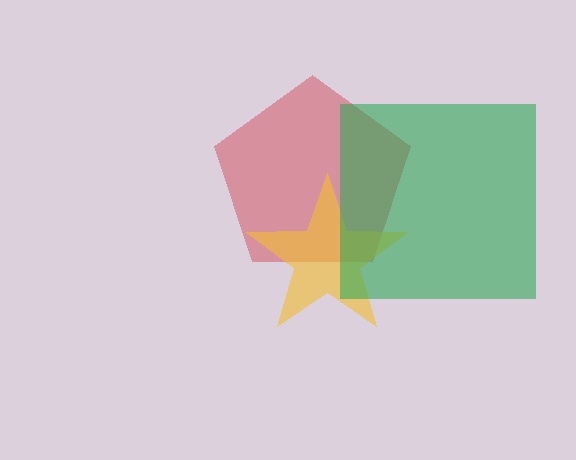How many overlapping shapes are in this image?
There are 3 overlapping shapes in the image.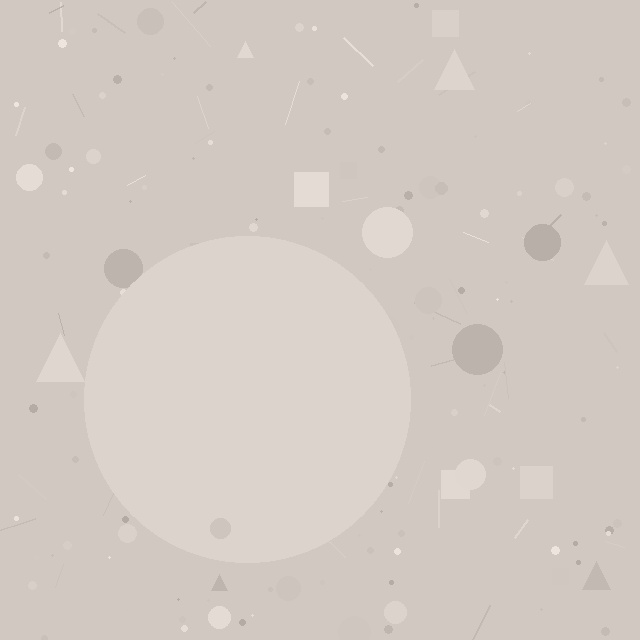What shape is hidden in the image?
A circle is hidden in the image.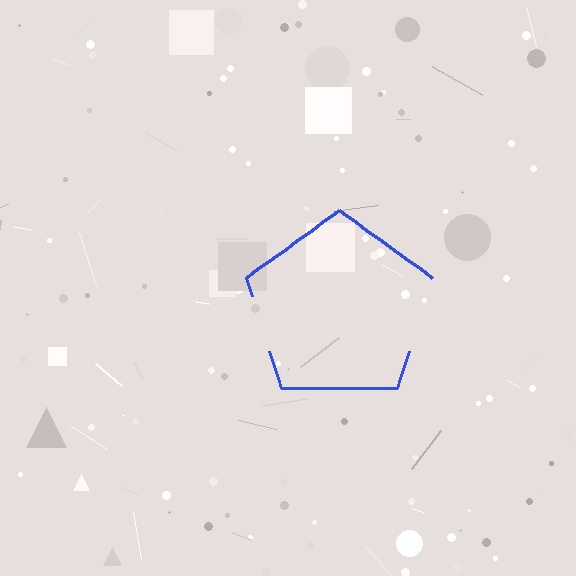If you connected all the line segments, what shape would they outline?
They would outline a pentagon.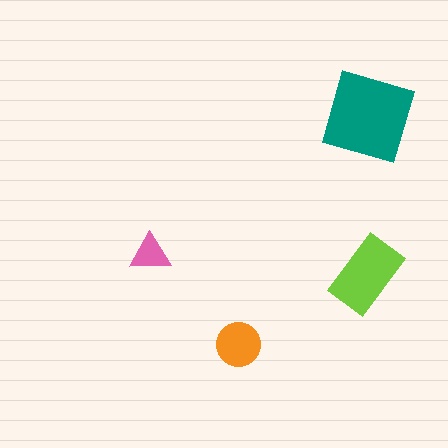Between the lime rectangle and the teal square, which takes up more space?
The teal square.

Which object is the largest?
The teal square.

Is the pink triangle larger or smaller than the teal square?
Smaller.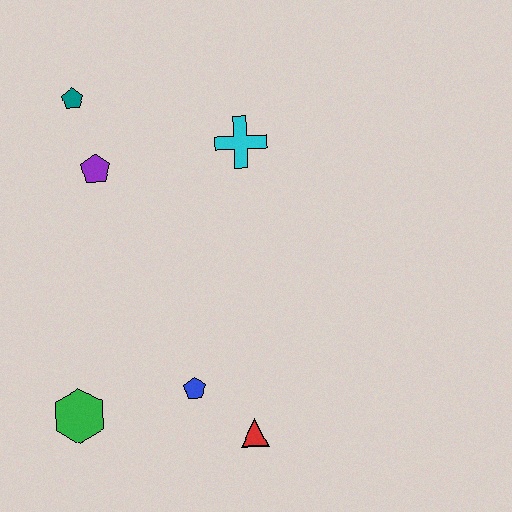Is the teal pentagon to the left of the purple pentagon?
Yes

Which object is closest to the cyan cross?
The purple pentagon is closest to the cyan cross.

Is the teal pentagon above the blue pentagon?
Yes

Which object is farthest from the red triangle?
The teal pentagon is farthest from the red triangle.